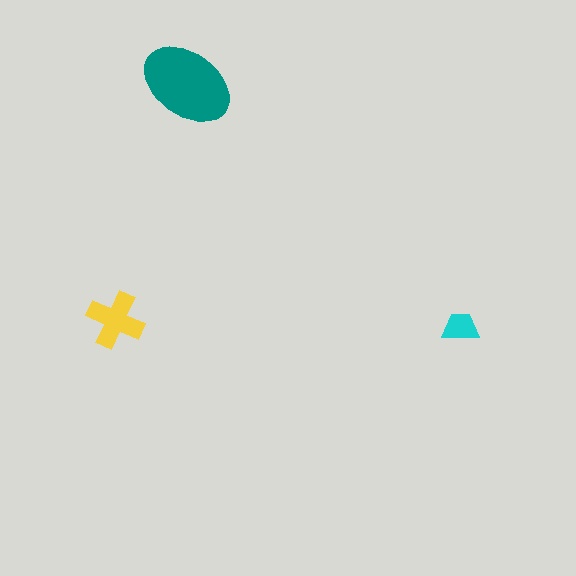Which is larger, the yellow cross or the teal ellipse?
The teal ellipse.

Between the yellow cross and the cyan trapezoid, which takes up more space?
The yellow cross.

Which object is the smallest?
The cyan trapezoid.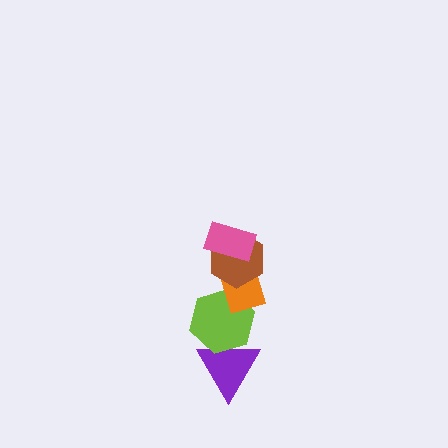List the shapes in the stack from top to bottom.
From top to bottom: the pink rectangle, the brown hexagon, the orange rectangle, the lime hexagon, the purple triangle.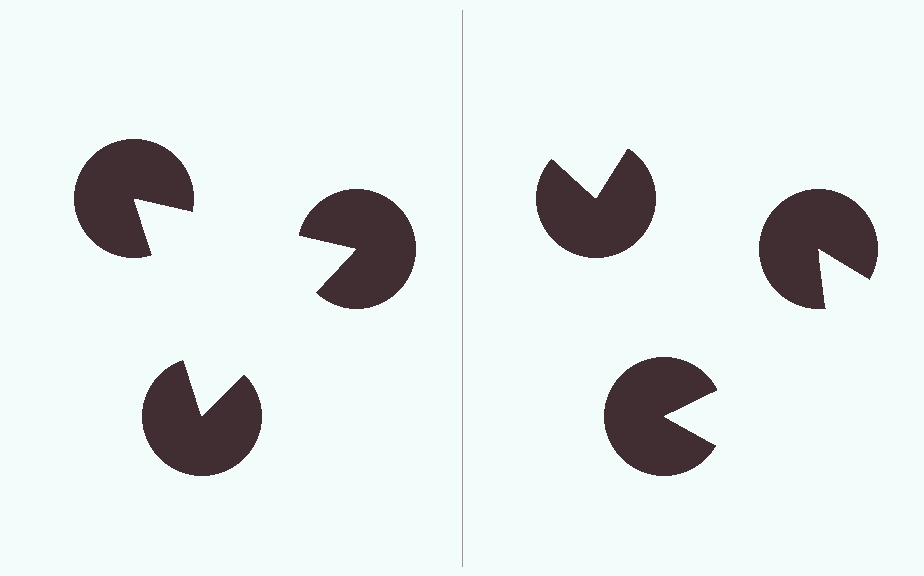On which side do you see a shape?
An illusory triangle appears on the left side. On the right side the wedge cuts are rotated, so no coherent shape forms.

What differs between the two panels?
The pac-man discs are positioned identically on both sides; only the wedge orientations differ. On the left they align to a triangle; on the right they are misaligned.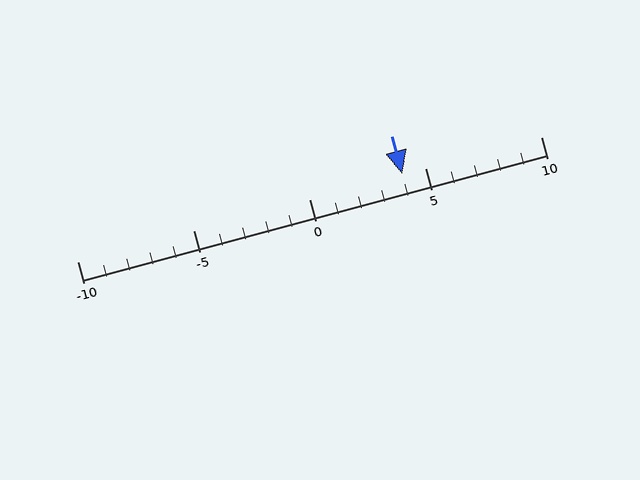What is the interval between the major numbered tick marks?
The major tick marks are spaced 5 units apart.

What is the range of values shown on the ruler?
The ruler shows values from -10 to 10.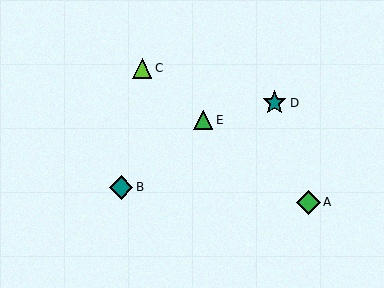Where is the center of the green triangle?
The center of the green triangle is at (203, 120).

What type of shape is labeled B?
Shape B is a teal diamond.